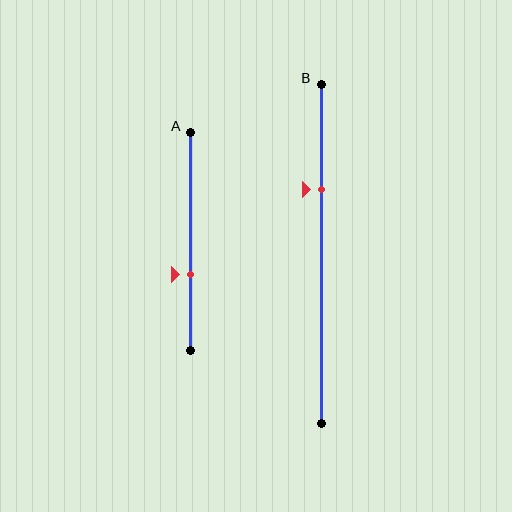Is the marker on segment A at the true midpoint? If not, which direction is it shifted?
No, the marker on segment A is shifted downward by about 15% of the segment length.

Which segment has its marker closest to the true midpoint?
Segment A has its marker closest to the true midpoint.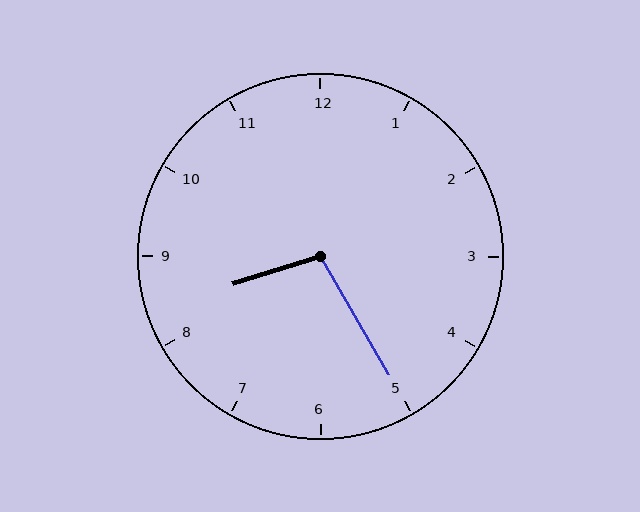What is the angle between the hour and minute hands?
Approximately 102 degrees.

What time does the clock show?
8:25.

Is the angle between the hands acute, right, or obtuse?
It is obtuse.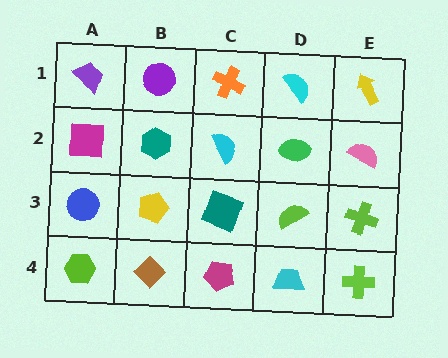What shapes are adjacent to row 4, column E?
A lime cross (row 3, column E), a cyan trapezoid (row 4, column D).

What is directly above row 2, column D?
A cyan semicircle.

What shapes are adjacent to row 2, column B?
A purple circle (row 1, column B), a yellow pentagon (row 3, column B), a magenta square (row 2, column A), a cyan semicircle (row 2, column C).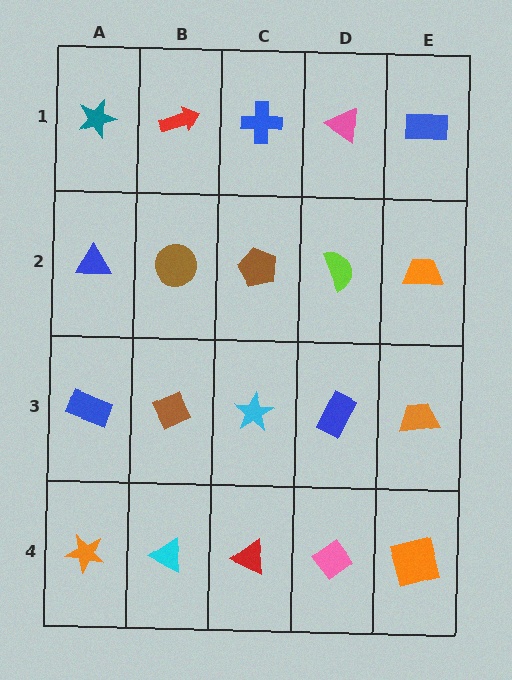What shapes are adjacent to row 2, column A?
A teal star (row 1, column A), a blue rectangle (row 3, column A), a brown circle (row 2, column B).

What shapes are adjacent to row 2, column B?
A red arrow (row 1, column B), a brown diamond (row 3, column B), a blue triangle (row 2, column A), a brown pentagon (row 2, column C).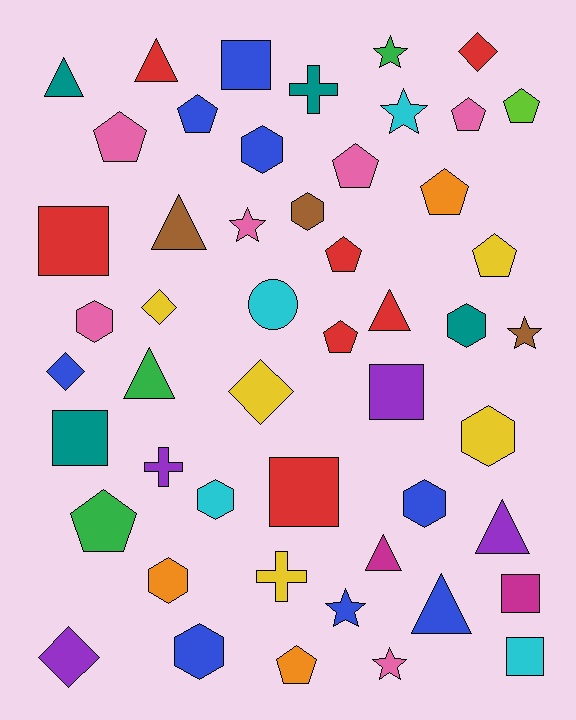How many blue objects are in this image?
There are 8 blue objects.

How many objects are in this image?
There are 50 objects.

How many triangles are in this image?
There are 8 triangles.